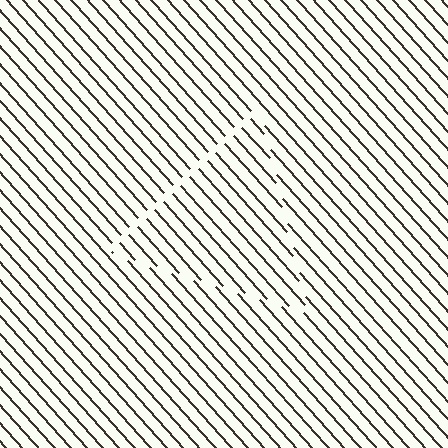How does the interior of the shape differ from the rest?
The interior of the shape contains the same grating, shifted by half a period — the contour is defined by the phase discontinuity where line-ends from the inner and outer gratings abut.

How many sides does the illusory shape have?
3 sides — the line-ends trace a triangle.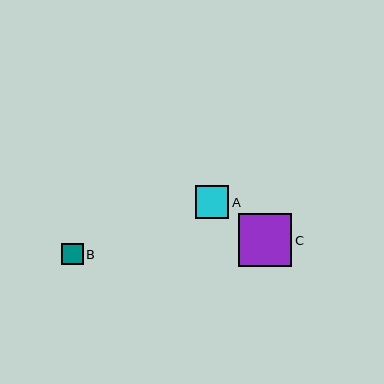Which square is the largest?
Square C is the largest with a size of approximately 54 pixels.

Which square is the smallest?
Square B is the smallest with a size of approximately 22 pixels.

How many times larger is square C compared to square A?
Square C is approximately 1.6 times the size of square A.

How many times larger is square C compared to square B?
Square C is approximately 2.5 times the size of square B.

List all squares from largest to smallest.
From largest to smallest: C, A, B.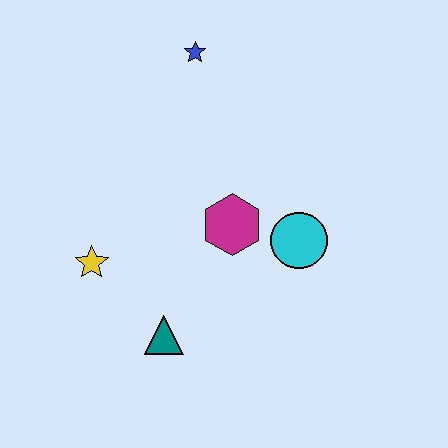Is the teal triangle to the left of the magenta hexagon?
Yes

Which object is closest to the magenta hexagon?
The cyan circle is closest to the magenta hexagon.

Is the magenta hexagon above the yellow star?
Yes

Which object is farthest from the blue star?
The teal triangle is farthest from the blue star.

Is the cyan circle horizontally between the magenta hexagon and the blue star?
No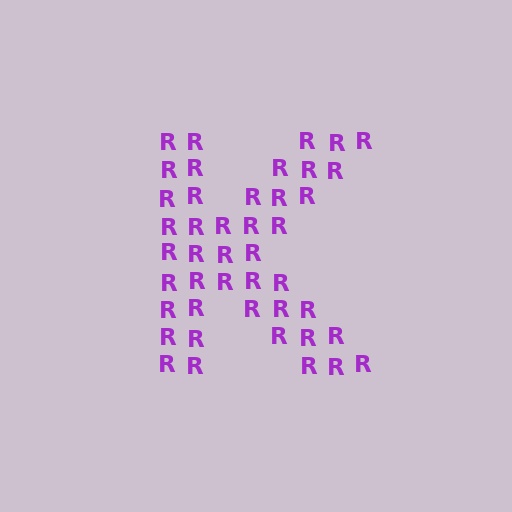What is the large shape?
The large shape is the letter K.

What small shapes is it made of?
It is made of small letter R's.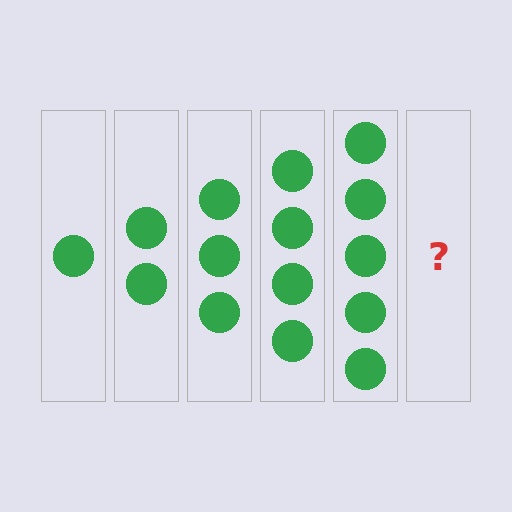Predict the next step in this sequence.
The next step is 6 circles.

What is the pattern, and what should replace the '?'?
The pattern is that each step adds one more circle. The '?' should be 6 circles.